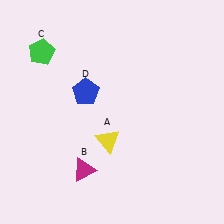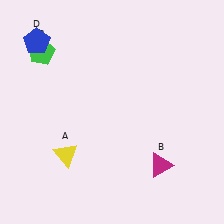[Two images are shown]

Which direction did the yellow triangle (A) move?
The yellow triangle (A) moved left.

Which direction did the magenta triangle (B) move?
The magenta triangle (B) moved right.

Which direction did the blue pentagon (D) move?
The blue pentagon (D) moved up.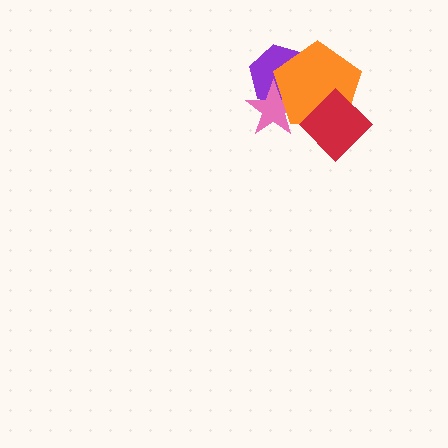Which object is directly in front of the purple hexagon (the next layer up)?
The pink star is directly in front of the purple hexagon.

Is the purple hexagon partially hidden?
Yes, it is partially covered by another shape.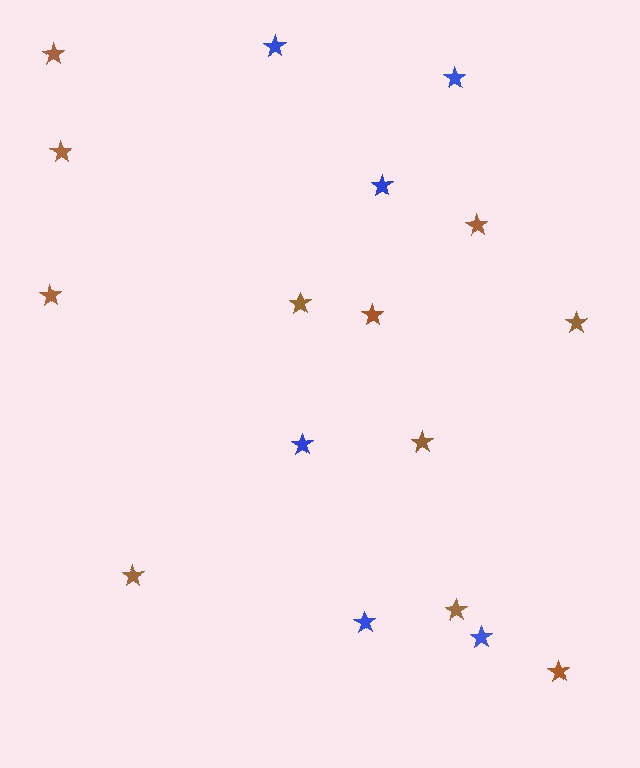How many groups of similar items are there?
There are 2 groups: one group of brown stars (11) and one group of blue stars (6).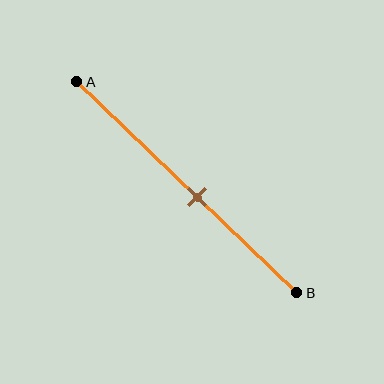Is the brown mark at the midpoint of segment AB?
No, the mark is at about 55% from A, not at the 50% midpoint.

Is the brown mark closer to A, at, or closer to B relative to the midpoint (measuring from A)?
The brown mark is closer to point B than the midpoint of segment AB.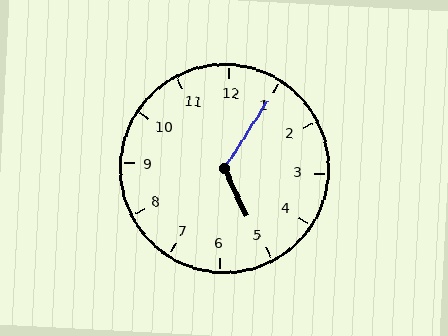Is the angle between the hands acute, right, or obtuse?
It is obtuse.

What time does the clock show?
5:05.